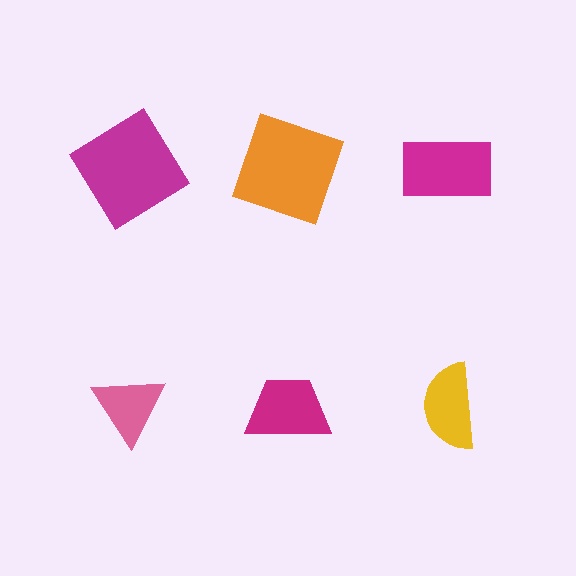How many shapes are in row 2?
3 shapes.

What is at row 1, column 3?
A magenta rectangle.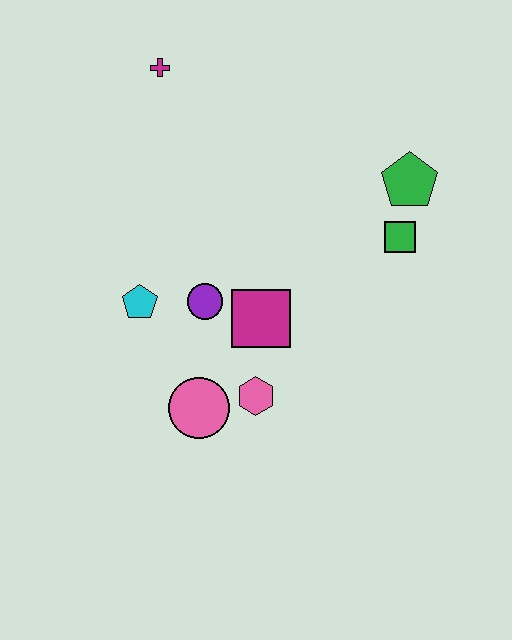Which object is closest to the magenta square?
The purple circle is closest to the magenta square.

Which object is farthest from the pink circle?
The magenta cross is farthest from the pink circle.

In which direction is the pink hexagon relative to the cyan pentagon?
The pink hexagon is to the right of the cyan pentagon.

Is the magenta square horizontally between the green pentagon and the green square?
No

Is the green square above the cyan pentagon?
Yes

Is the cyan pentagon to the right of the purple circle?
No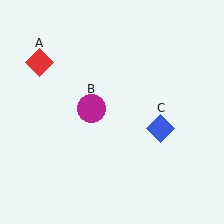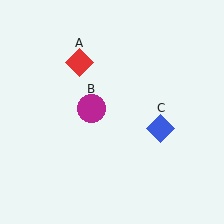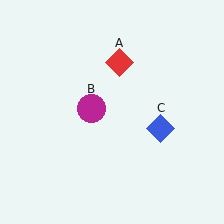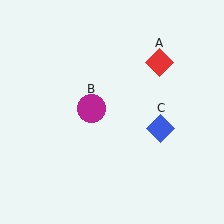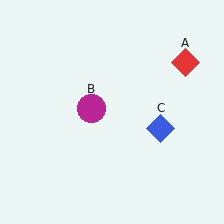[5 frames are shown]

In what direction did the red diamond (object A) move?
The red diamond (object A) moved right.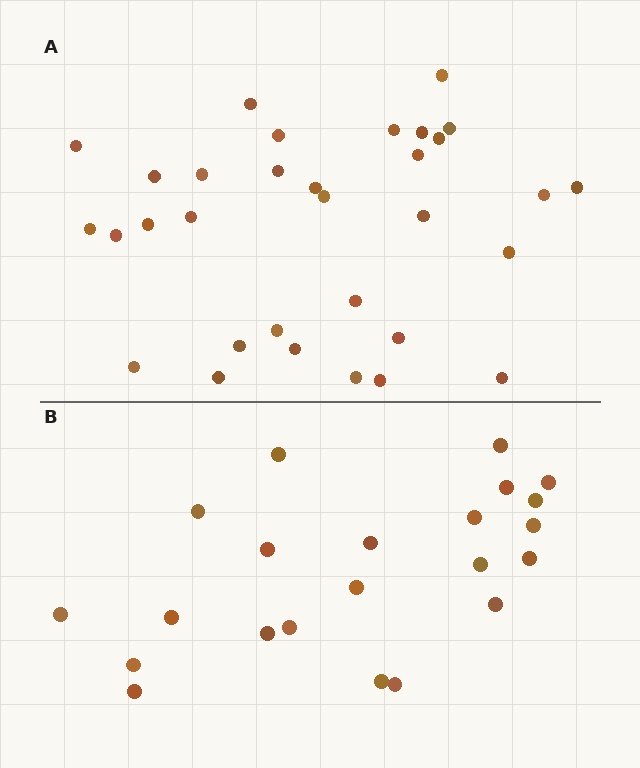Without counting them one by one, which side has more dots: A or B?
Region A (the top region) has more dots.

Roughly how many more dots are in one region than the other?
Region A has roughly 10 or so more dots than region B.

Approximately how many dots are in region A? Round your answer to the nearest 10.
About 30 dots. (The exact count is 32, which rounds to 30.)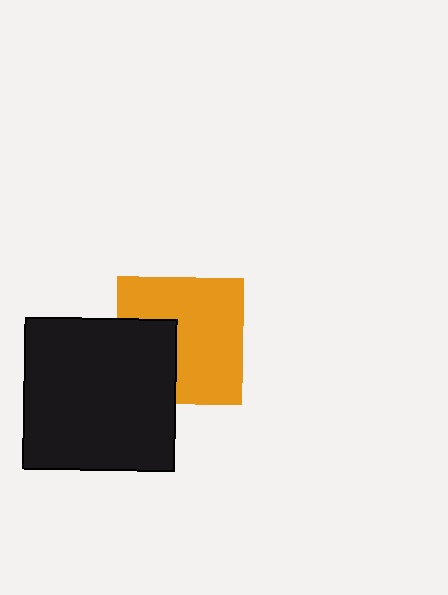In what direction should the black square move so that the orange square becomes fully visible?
The black square should move left. That is the shortest direction to clear the overlap and leave the orange square fully visible.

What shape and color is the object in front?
The object in front is a black square.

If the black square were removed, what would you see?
You would see the complete orange square.